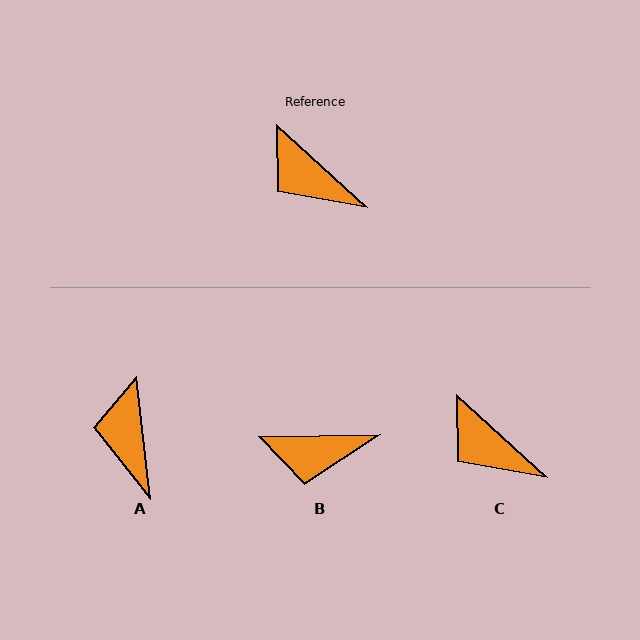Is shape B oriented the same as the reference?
No, it is off by about 43 degrees.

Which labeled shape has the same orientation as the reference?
C.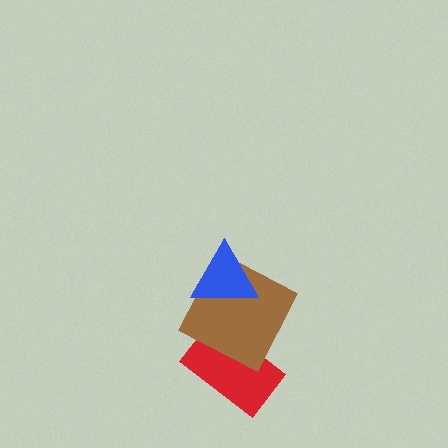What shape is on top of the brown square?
The blue triangle is on top of the brown square.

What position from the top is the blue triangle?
The blue triangle is 1st from the top.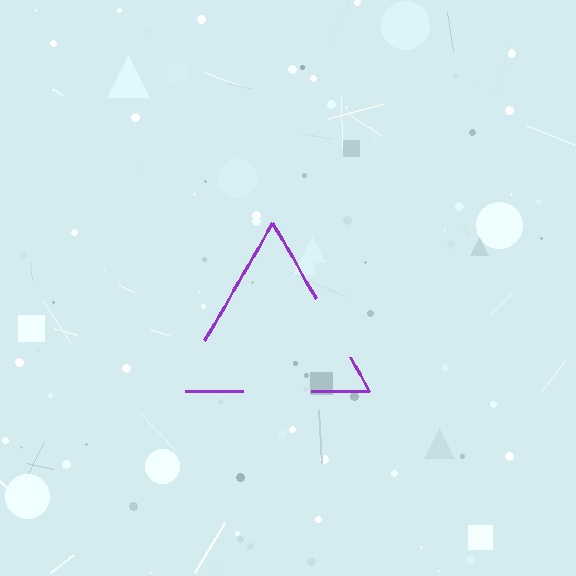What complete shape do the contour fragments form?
The contour fragments form a triangle.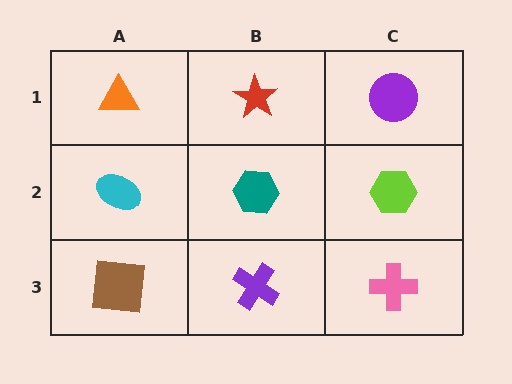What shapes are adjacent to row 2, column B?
A red star (row 1, column B), a purple cross (row 3, column B), a cyan ellipse (row 2, column A), a lime hexagon (row 2, column C).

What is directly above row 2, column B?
A red star.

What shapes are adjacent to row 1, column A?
A cyan ellipse (row 2, column A), a red star (row 1, column B).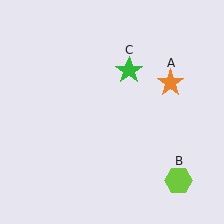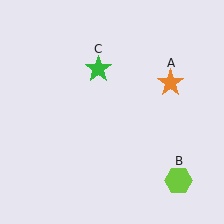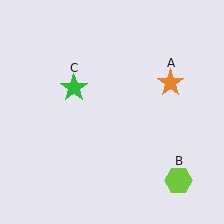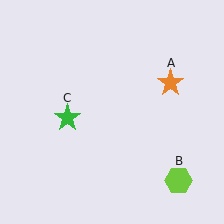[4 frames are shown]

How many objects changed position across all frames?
1 object changed position: green star (object C).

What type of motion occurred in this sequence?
The green star (object C) rotated counterclockwise around the center of the scene.